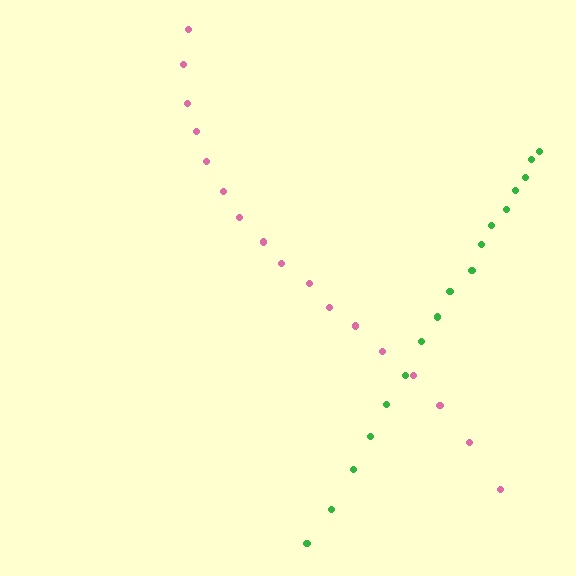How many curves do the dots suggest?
There are 2 distinct paths.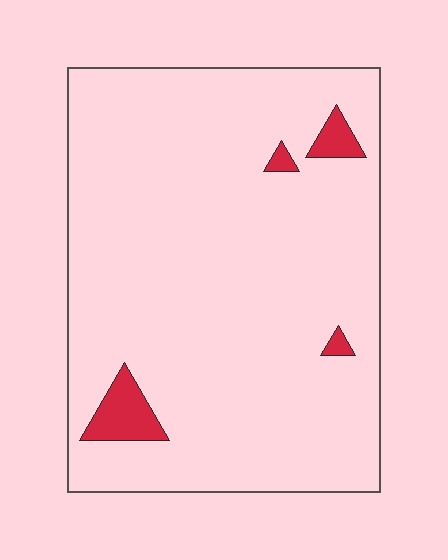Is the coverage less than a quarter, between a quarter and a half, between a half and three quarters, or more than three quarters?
Less than a quarter.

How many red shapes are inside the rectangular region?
4.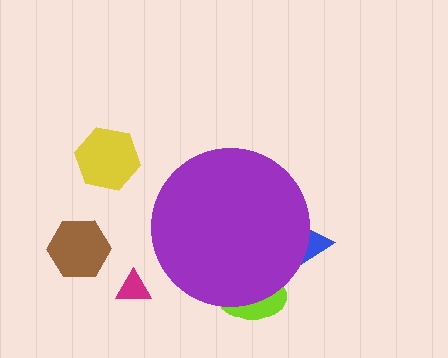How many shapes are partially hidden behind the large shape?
2 shapes are partially hidden.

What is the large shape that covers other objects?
A purple circle.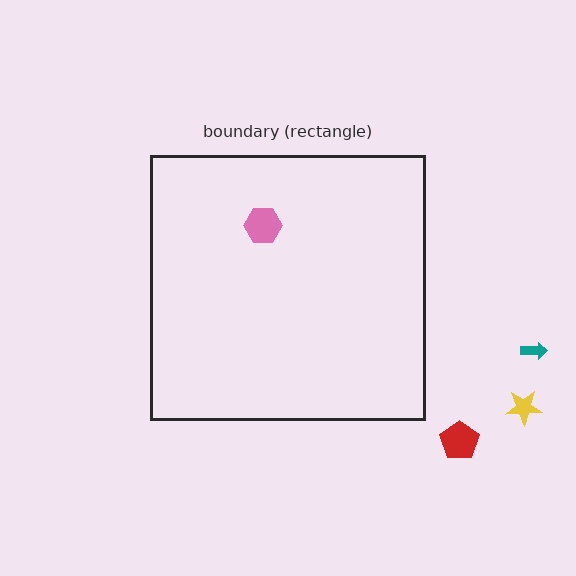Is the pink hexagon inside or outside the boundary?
Inside.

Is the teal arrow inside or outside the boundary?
Outside.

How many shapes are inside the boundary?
1 inside, 3 outside.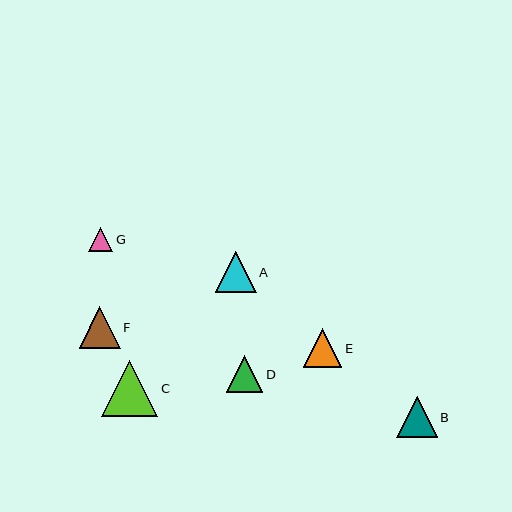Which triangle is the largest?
Triangle C is the largest with a size of approximately 56 pixels.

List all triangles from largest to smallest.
From largest to smallest: C, F, A, B, E, D, G.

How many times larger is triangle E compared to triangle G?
Triangle E is approximately 1.6 times the size of triangle G.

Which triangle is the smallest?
Triangle G is the smallest with a size of approximately 24 pixels.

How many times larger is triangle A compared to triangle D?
Triangle A is approximately 1.1 times the size of triangle D.